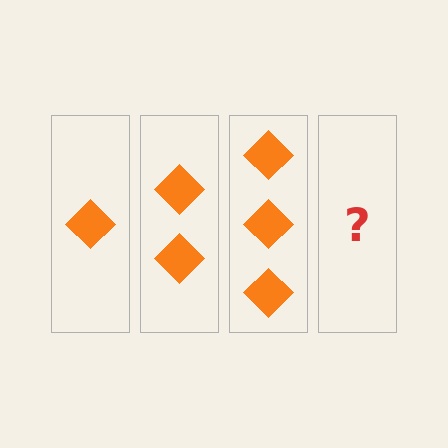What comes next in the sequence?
The next element should be 4 diamonds.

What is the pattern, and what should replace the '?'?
The pattern is that each step adds one more diamond. The '?' should be 4 diamonds.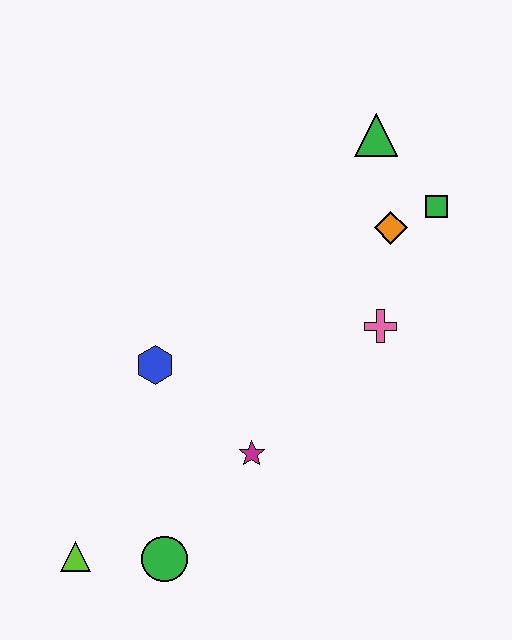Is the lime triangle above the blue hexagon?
No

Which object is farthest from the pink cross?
The lime triangle is farthest from the pink cross.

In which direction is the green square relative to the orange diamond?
The green square is to the right of the orange diamond.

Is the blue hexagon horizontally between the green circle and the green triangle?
No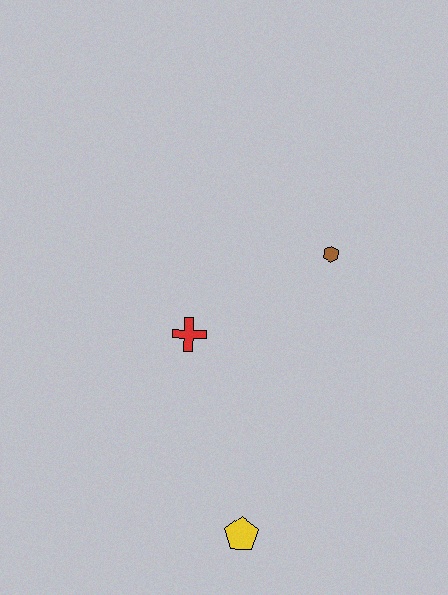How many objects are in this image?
There are 3 objects.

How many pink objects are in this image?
There are no pink objects.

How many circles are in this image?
There are no circles.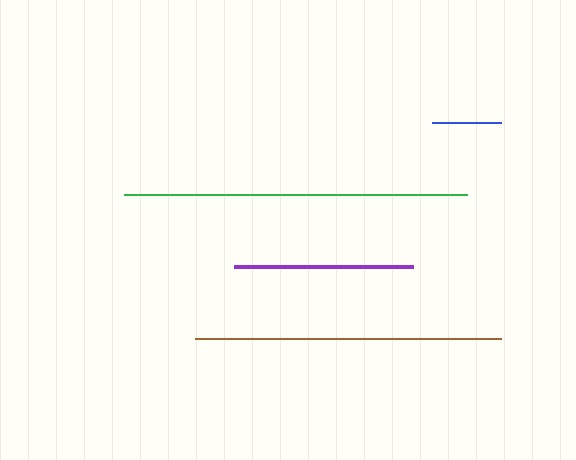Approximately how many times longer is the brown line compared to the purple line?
The brown line is approximately 1.7 times the length of the purple line.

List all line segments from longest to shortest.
From longest to shortest: green, brown, purple, blue.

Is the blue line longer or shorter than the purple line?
The purple line is longer than the blue line.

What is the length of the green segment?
The green segment is approximately 343 pixels long.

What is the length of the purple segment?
The purple segment is approximately 179 pixels long.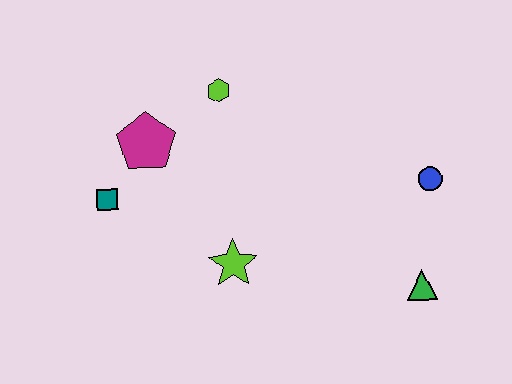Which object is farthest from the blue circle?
The teal square is farthest from the blue circle.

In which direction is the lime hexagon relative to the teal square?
The lime hexagon is to the right of the teal square.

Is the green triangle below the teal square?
Yes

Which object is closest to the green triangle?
The blue circle is closest to the green triangle.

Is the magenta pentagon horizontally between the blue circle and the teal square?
Yes